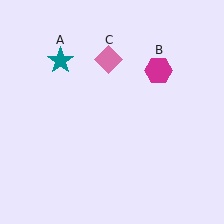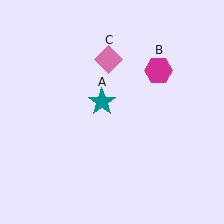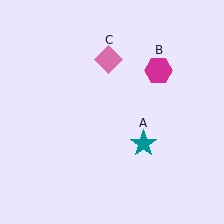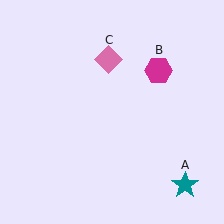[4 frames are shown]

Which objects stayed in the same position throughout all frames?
Magenta hexagon (object B) and pink diamond (object C) remained stationary.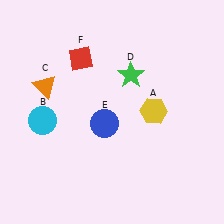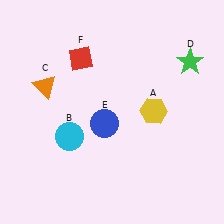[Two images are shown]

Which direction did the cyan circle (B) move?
The cyan circle (B) moved right.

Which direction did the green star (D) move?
The green star (D) moved right.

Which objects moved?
The objects that moved are: the cyan circle (B), the green star (D).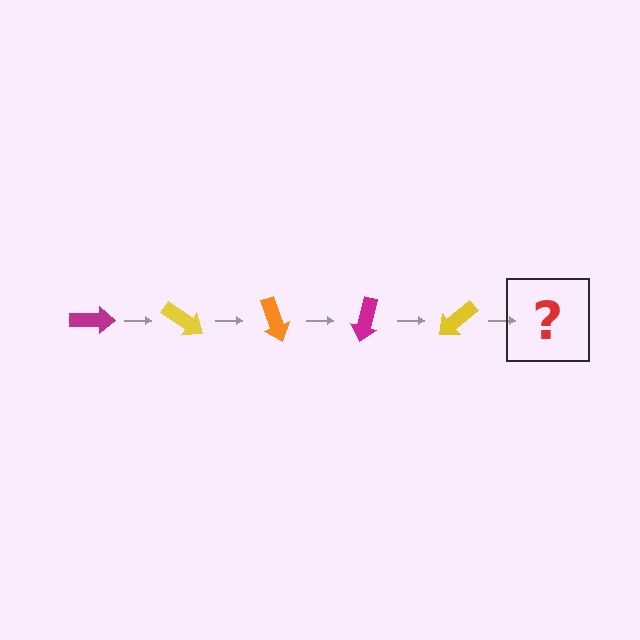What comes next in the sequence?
The next element should be an orange arrow, rotated 175 degrees from the start.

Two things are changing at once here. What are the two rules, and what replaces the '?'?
The two rules are that it rotates 35 degrees each step and the color cycles through magenta, yellow, and orange. The '?' should be an orange arrow, rotated 175 degrees from the start.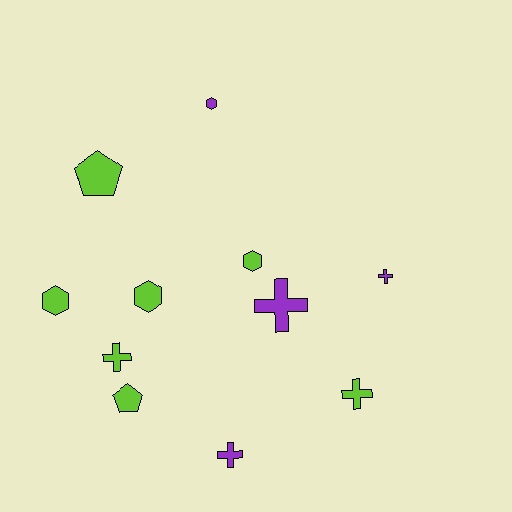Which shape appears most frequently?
Cross, with 5 objects.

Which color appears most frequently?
Lime, with 7 objects.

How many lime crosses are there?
There are 2 lime crosses.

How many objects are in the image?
There are 11 objects.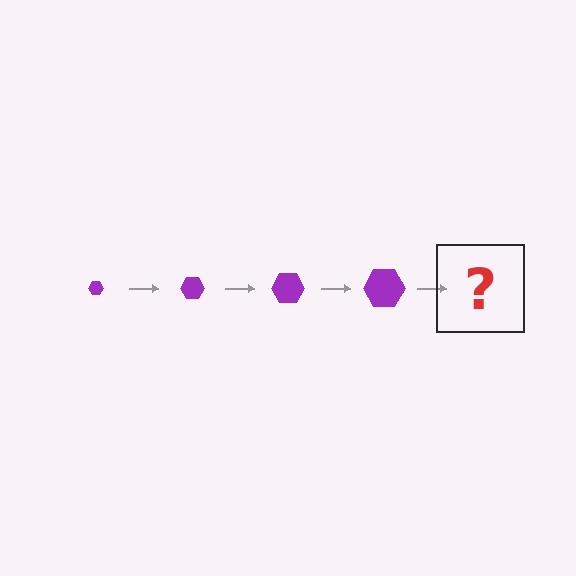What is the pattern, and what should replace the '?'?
The pattern is that the hexagon gets progressively larger each step. The '?' should be a purple hexagon, larger than the previous one.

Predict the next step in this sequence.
The next step is a purple hexagon, larger than the previous one.